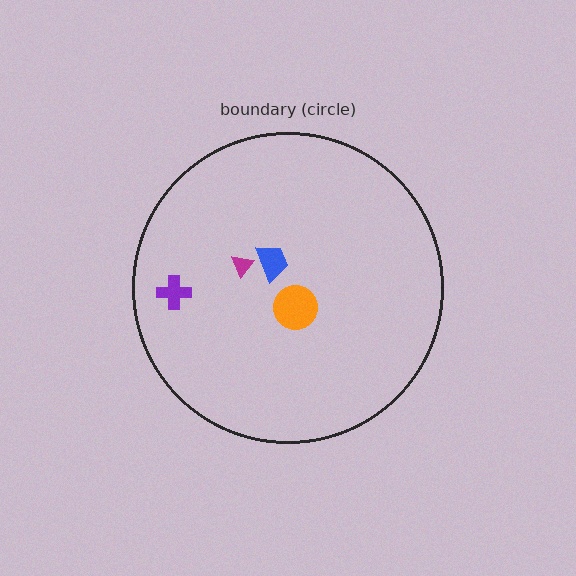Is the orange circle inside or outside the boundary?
Inside.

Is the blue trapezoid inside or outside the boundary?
Inside.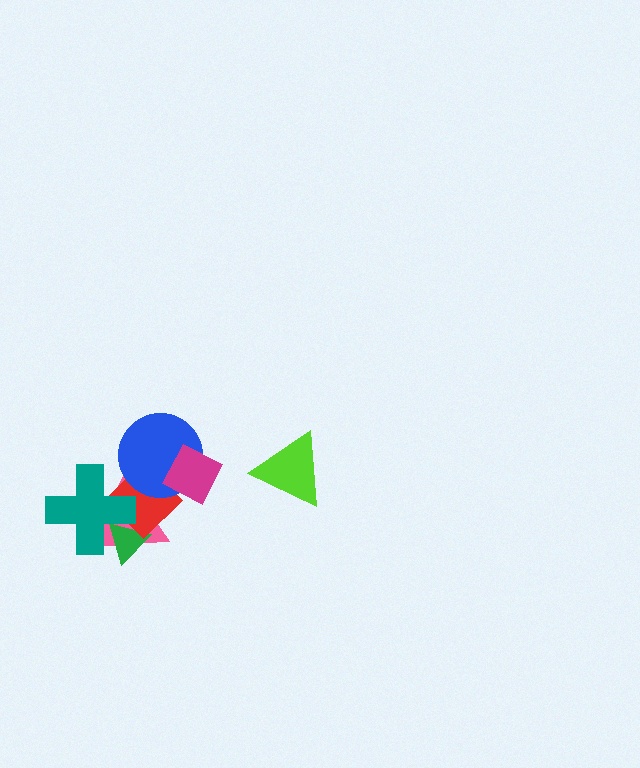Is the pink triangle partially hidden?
Yes, it is partially covered by another shape.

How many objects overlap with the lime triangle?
0 objects overlap with the lime triangle.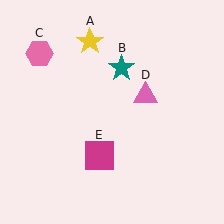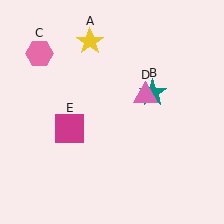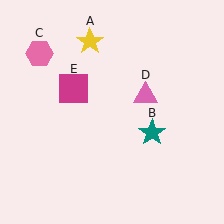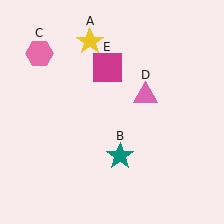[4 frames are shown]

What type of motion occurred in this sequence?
The teal star (object B), magenta square (object E) rotated clockwise around the center of the scene.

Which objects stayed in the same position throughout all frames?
Yellow star (object A) and pink hexagon (object C) and pink triangle (object D) remained stationary.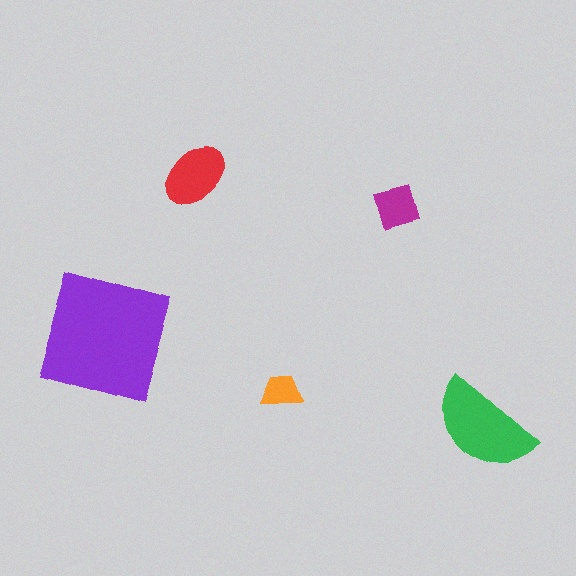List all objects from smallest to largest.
The orange trapezoid, the magenta diamond, the red ellipse, the green semicircle, the purple square.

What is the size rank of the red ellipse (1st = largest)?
3rd.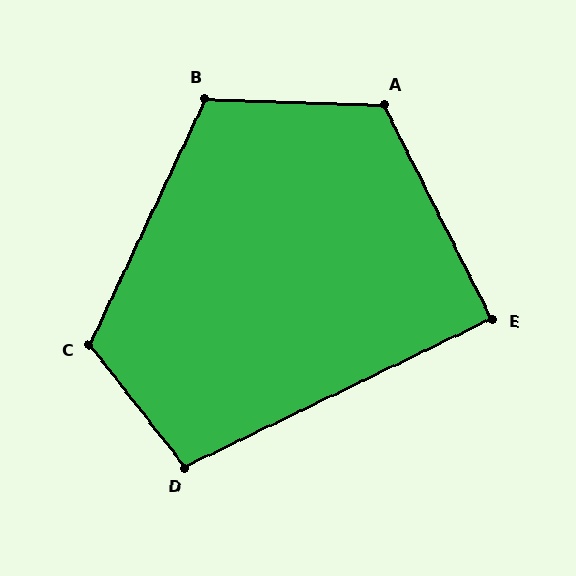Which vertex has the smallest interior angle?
E, at approximately 89 degrees.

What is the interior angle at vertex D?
Approximately 102 degrees (obtuse).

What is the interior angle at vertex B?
Approximately 113 degrees (obtuse).